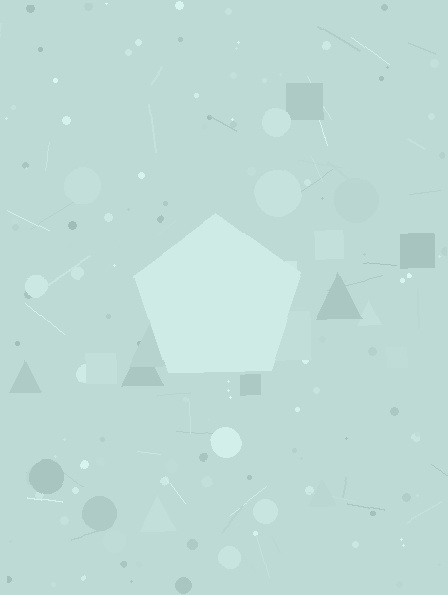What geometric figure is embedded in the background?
A pentagon is embedded in the background.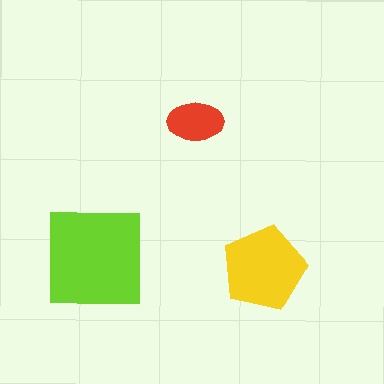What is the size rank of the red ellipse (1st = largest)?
3rd.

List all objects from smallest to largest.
The red ellipse, the yellow pentagon, the lime square.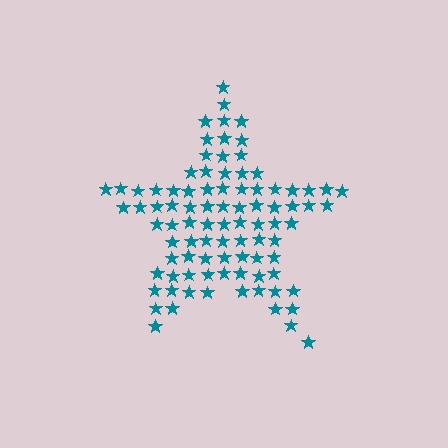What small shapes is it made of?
It is made of small stars.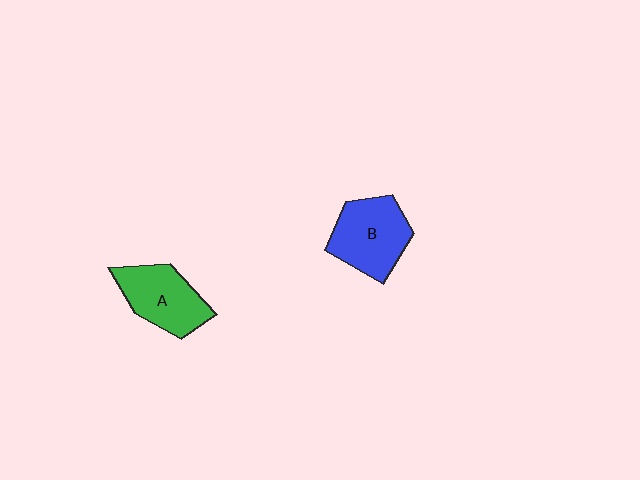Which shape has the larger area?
Shape B (blue).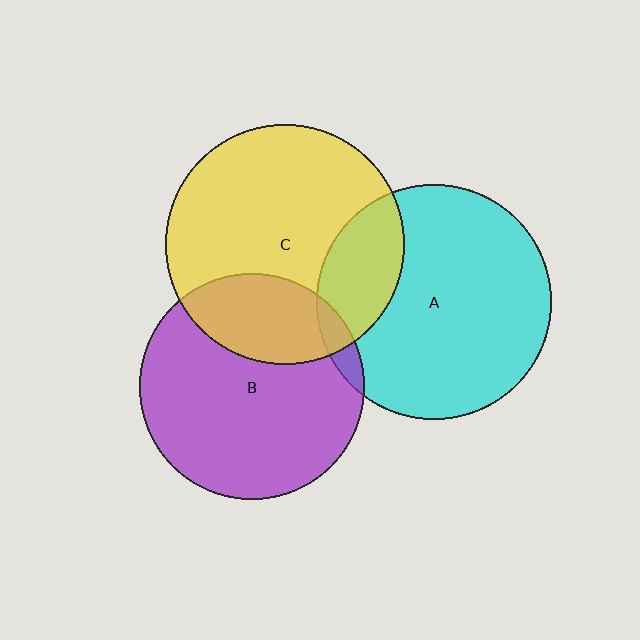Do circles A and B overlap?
Yes.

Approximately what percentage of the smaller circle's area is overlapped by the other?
Approximately 5%.